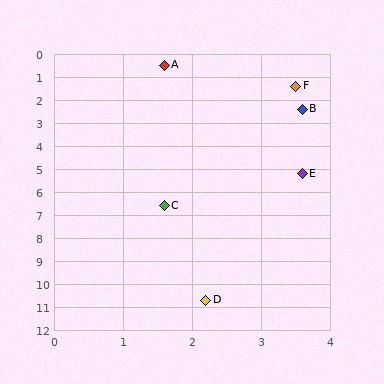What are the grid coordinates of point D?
Point D is at approximately (2.2, 10.7).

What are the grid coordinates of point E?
Point E is at approximately (3.6, 5.2).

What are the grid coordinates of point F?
Point F is at approximately (3.5, 1.4).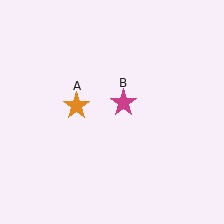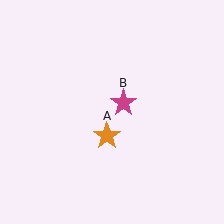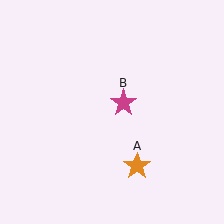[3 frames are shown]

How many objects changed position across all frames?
1 object changed position: orange star (object A).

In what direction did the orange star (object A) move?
The orange star (object A) moved down and to the right.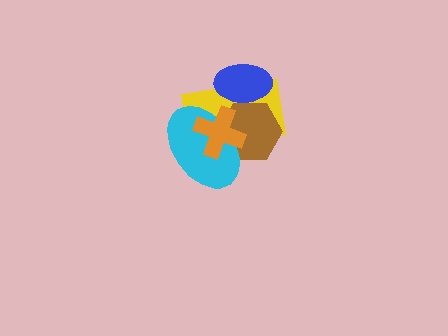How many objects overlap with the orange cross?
3 objects overlap with the orange cross.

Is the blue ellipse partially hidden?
Yes, it is partially covered by another shape.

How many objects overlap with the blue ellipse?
2 objects overlap with the blue ellipse.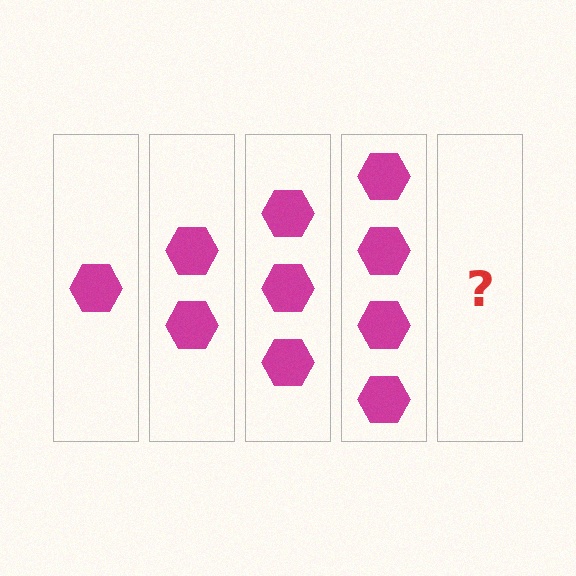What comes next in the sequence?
The next element should be 5 hexagons.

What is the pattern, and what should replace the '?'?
The pattern is that each step adds one more hexagon. The '?' should be 5 hexagons.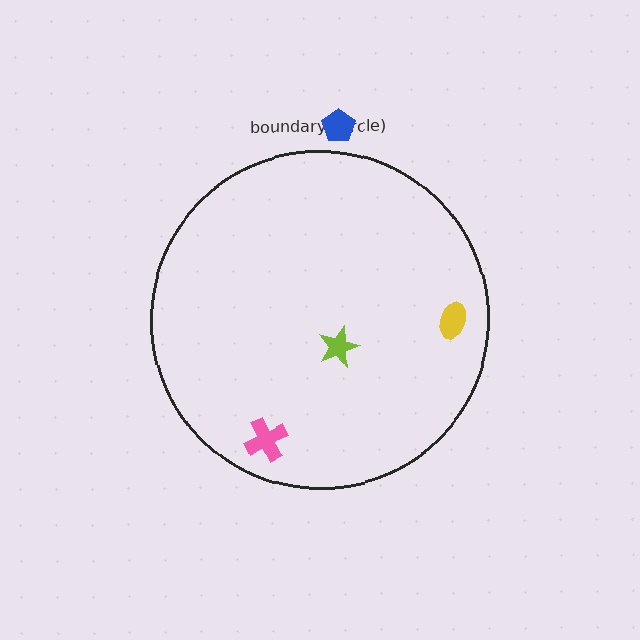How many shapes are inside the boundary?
3 inside, 1 outside.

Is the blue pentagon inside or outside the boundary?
Outside.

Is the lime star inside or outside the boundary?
Inside.